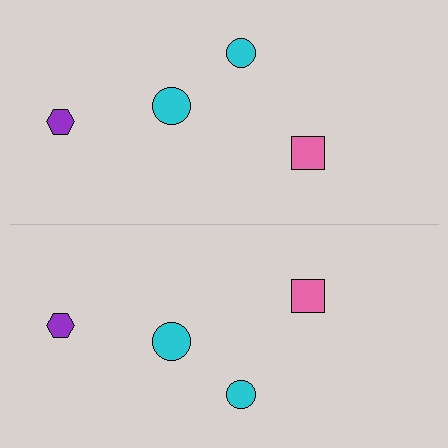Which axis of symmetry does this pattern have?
The pattern has a horizontal axis of symmetry running through the center of the image.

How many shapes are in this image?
There are 8 shapes in this image.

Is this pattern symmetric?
Yes, this pattern has bilateral (reflection) symmetry.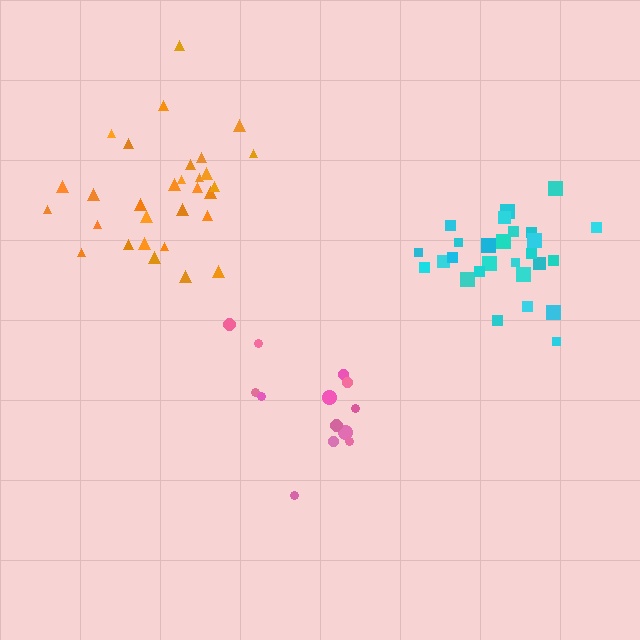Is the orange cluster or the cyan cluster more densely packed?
Cyan.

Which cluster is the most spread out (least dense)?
Pink.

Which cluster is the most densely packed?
Cyan.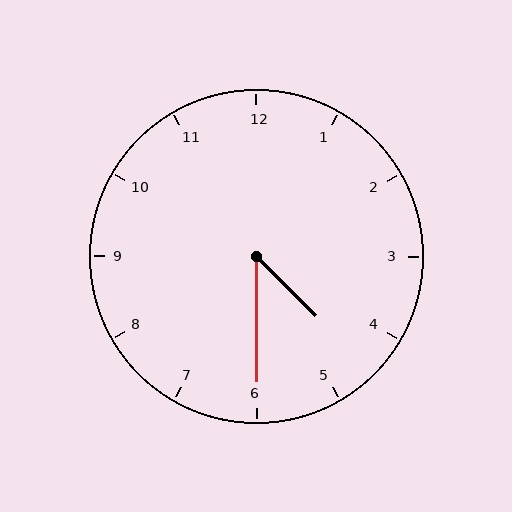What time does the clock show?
4:30.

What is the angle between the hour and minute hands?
Approximately 45 degrees.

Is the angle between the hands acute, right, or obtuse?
It is acute.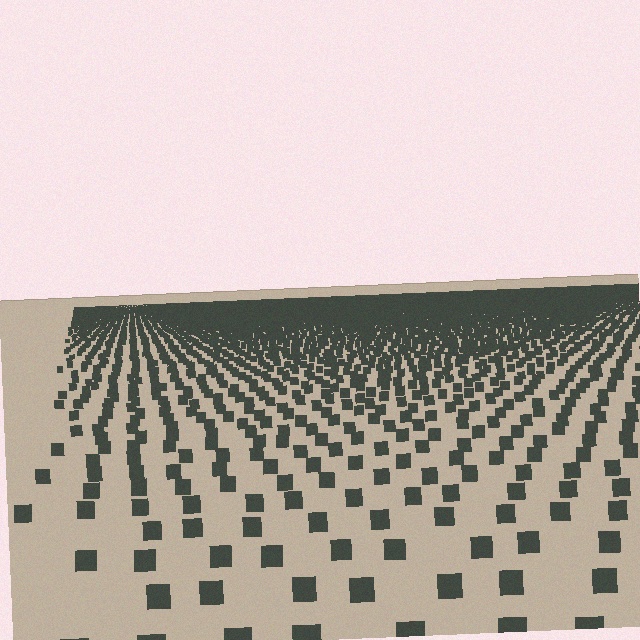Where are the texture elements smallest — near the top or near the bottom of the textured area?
Near the top.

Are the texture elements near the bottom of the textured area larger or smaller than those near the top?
Larger. Near the bottom, elements are closer to the viewer and appear at a bigger on-screen size.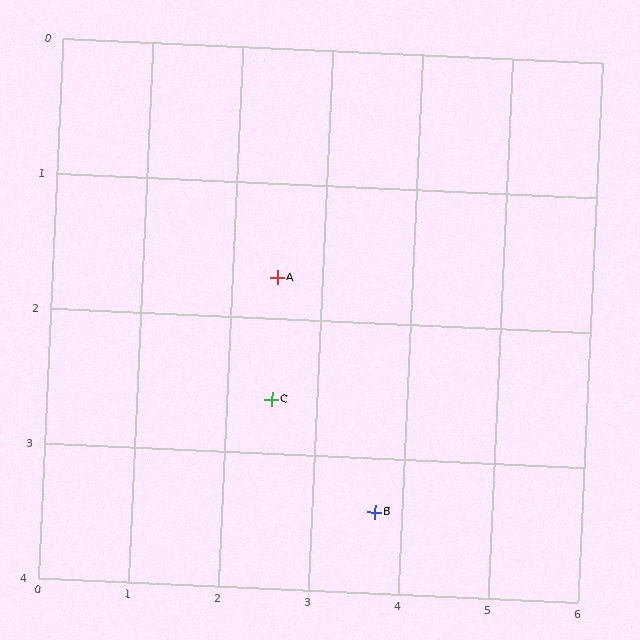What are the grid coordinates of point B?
Point B is at approximately (3.7, 3.4).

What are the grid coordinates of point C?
Point C is at approximately (2.5, 2.6).